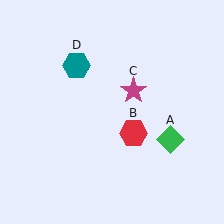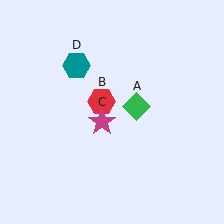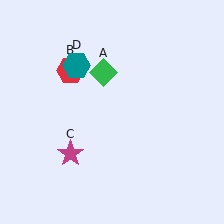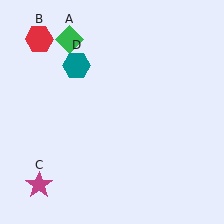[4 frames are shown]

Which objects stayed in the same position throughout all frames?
Teal hexagon (object D) remained stationary.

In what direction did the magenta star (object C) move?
The magenta star (object C) moved down and to the left.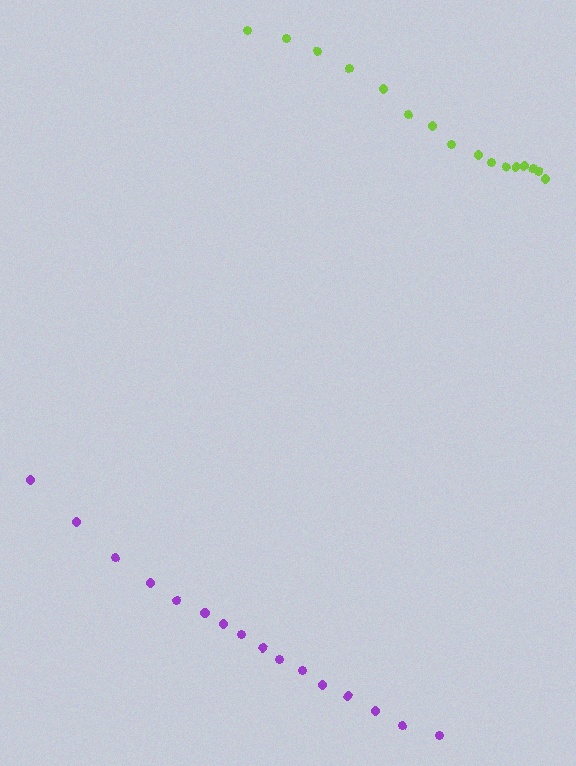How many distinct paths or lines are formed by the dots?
There are 2 distinct paths.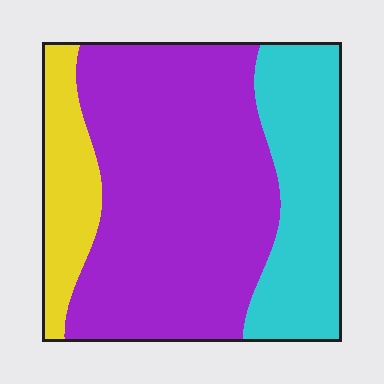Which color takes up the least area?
Yellow, at roughly 15%.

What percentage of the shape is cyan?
Cyan covers around 25% of the shape.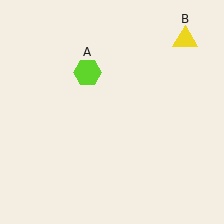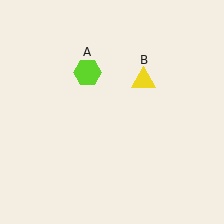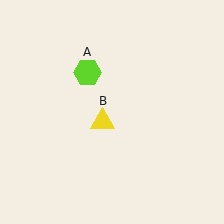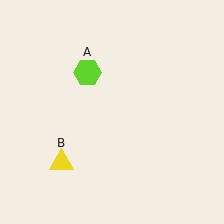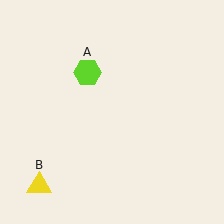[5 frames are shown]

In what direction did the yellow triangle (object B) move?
The yellow triangle (object B) moved down and to the left.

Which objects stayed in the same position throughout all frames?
Lime hexagon (object A) remained stationary.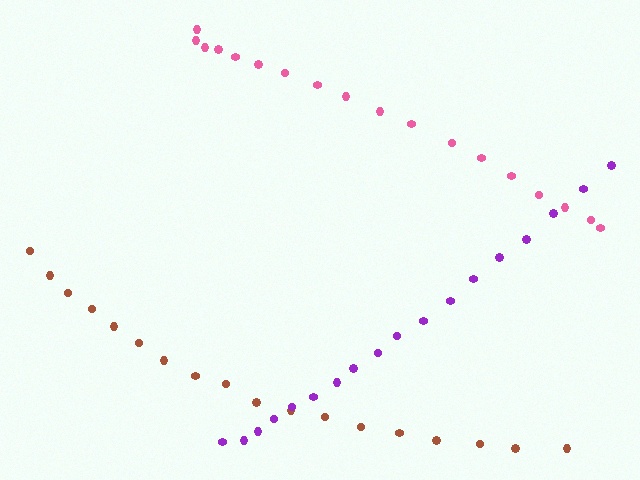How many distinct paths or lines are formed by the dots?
There are 3 distinct paths.